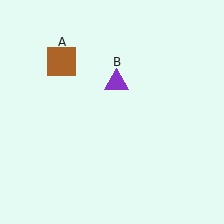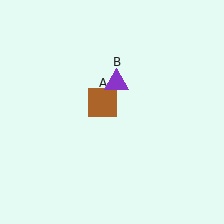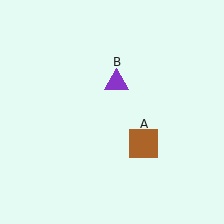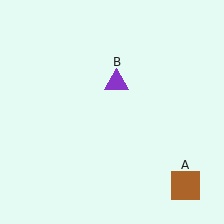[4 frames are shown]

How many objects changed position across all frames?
1 object changed position: brown square (object A).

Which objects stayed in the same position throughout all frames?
Purple triangle (object B) remained stationary.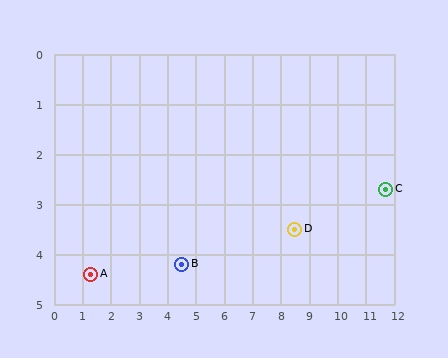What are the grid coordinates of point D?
Point D is at approximately (8.5, 3.5).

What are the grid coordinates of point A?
Point A is at approximately (1.3, 4.4).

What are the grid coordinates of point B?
Point B is at approximately (4.5, 4.2).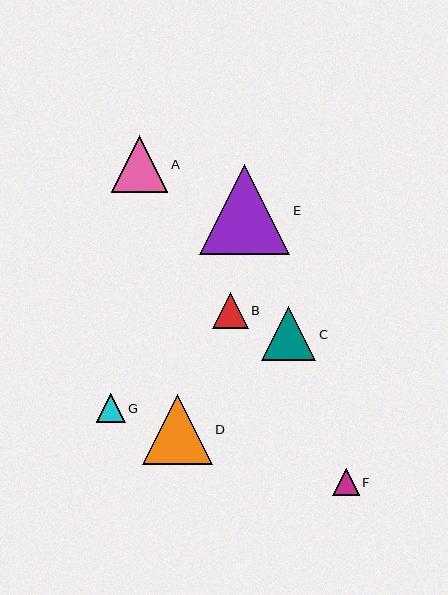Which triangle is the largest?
Triangle E is the largest with a size of approximately 90 pixels.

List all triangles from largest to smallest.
From largest to smallest: E, D, A, C, B, G, F.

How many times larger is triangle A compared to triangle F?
Triangle A is approximately 2.1 times the size of triangle F.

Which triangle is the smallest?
Triangle F is the smallest with a size of approximately 27 pixels.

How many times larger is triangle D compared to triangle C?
Triangle D is approximately 1.3 times the size of triangle C.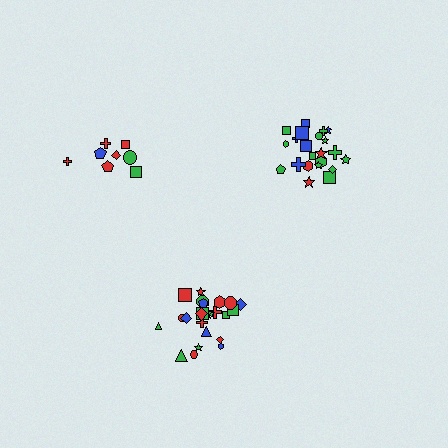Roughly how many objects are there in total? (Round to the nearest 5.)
Roughly 55 objects in total.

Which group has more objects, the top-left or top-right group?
The top-right group.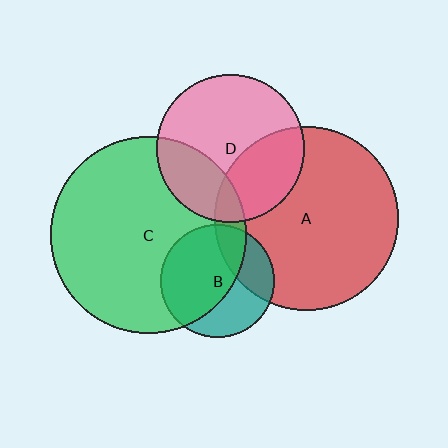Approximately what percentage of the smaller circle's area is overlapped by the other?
Approximately 25%.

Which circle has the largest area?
Circle C (green).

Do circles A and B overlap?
Yes.